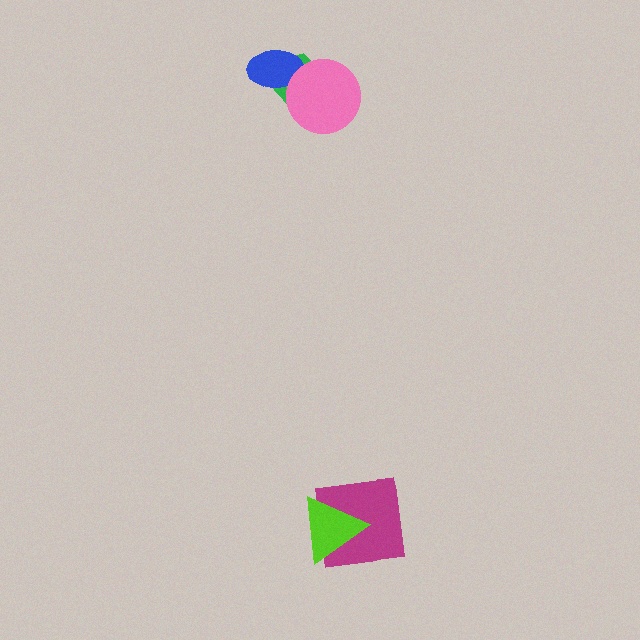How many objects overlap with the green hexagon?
2 objects overlap with the green hexagon.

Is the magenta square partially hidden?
Yes, it is partially covered by another shape.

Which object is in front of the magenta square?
The lime triangle is in front of the magenta square.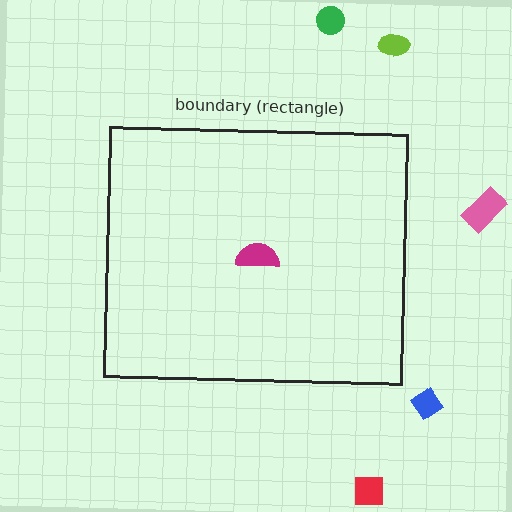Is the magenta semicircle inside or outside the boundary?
Inside.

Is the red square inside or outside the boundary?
Outside.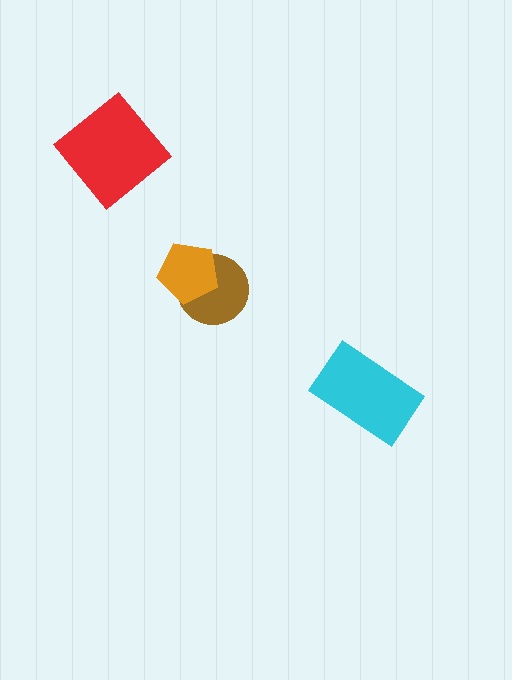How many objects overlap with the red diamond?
0 objects overlap with the red diamond.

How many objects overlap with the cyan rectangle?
0 objects overlap with the cyan rectangle.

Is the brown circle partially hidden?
Yes, it is partially covered by another shape.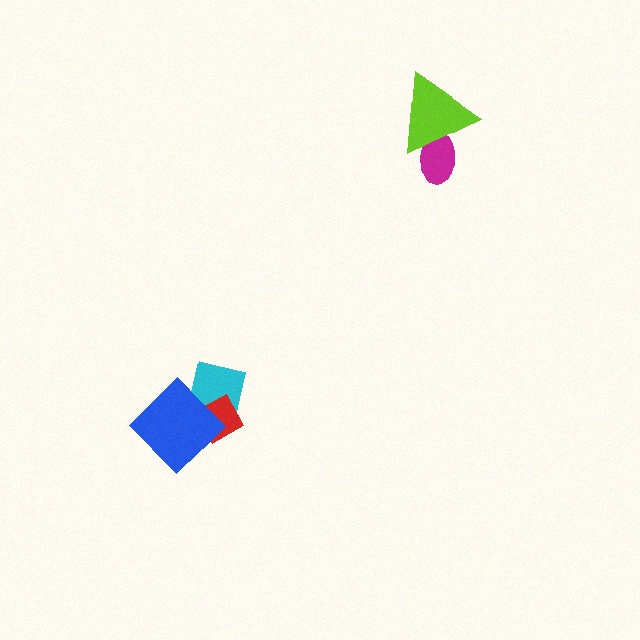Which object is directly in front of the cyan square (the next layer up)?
The red diamond is directly in front of the cyan square.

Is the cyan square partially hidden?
Yes, it is partially covered by another shape.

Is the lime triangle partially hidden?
No, no other shape covers it.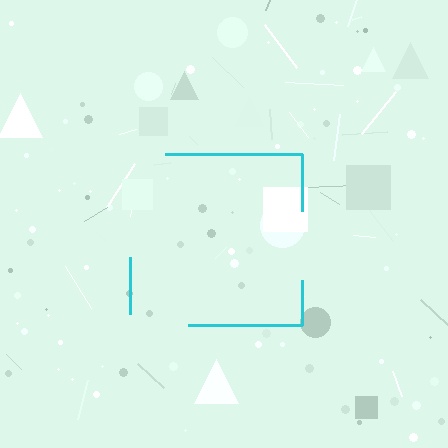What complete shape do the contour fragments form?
The contour fragments form a square.